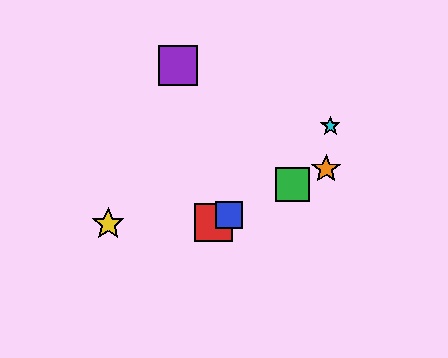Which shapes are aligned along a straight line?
The red square, the blue square, the green square, the orange star are aligned along a straight line.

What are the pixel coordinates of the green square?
The green square is at (293, 185).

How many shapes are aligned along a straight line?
4 shapes (the red square, the blue square, the green square, the orange star) are aligned along a straight line.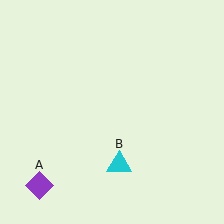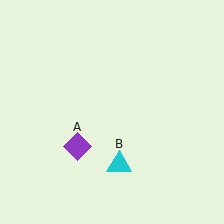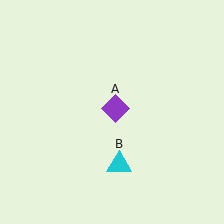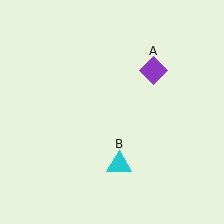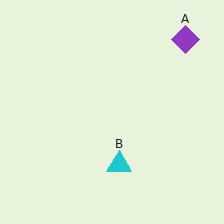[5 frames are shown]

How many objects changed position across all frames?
1 object changed position: purple diamond (object A).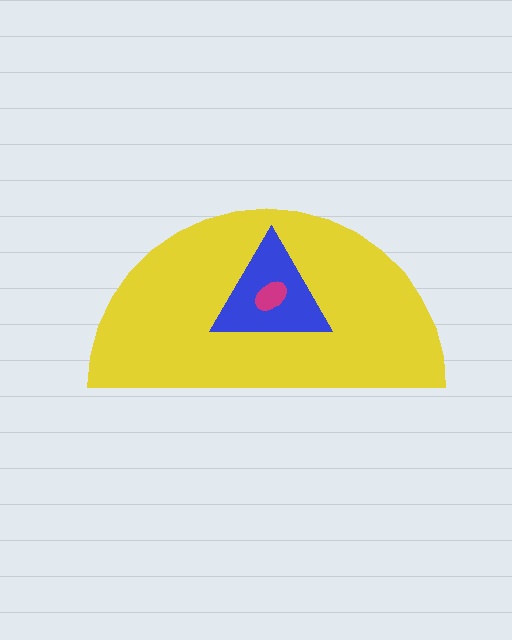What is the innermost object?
The magenta ellipse.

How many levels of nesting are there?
3.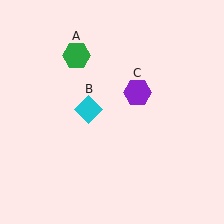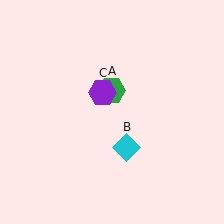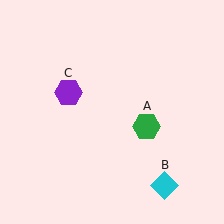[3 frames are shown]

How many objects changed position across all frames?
3 objects changed position: green hexagon (object A), cyan diamond (object B), purple hexagon (object C).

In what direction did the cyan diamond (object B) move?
The cyan diamond (object B) moved down and to the right.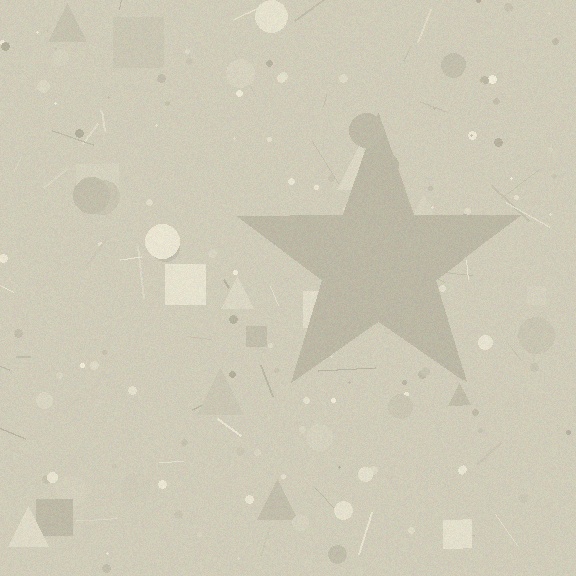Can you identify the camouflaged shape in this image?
The camouflaged shape is a star.